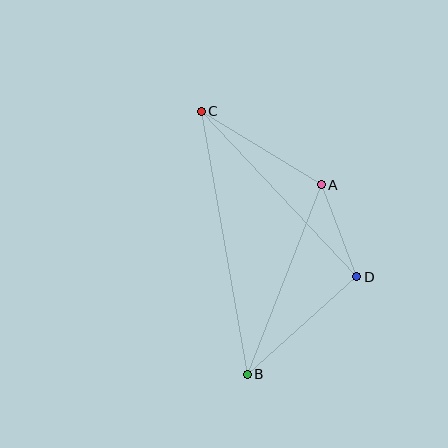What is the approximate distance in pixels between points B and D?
The distance between B and D is approximately 146 pixels.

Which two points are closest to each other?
Points A and D are closest to each other.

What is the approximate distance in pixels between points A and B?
The distance between A and B is approximately 203 pixels.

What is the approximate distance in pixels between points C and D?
The distance between C and D is approximately 227 pixels.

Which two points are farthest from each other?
Points B and C are farthest from each other.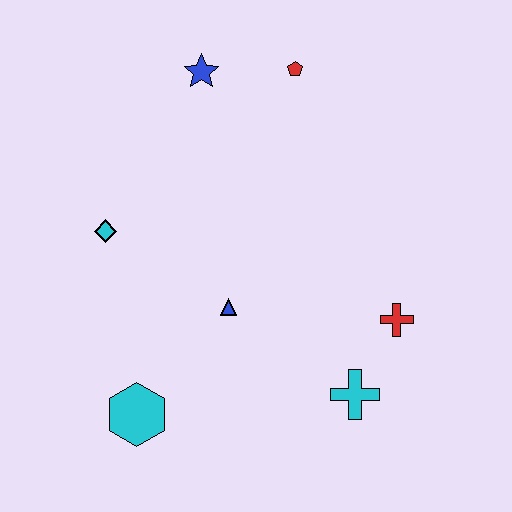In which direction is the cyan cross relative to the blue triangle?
The cyan cross is to the right of the blue triangle.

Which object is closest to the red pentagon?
The blue star is closest to the red pentagon.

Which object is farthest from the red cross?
The blue star is farthest from the red cross.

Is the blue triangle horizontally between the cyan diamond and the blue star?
No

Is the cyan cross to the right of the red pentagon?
Yes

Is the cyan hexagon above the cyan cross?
No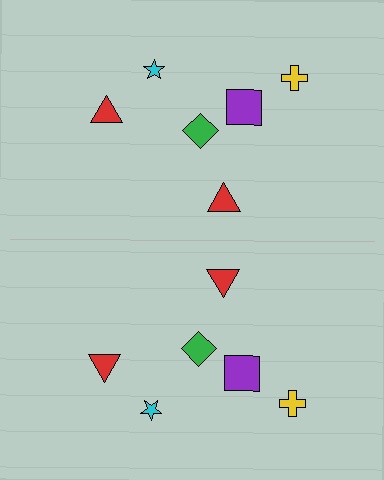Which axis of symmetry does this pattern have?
The pattern has a horizontal axis of symmetry running through the center of the image.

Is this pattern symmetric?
Yes, this pattern has bilateral (reflection) symmetry.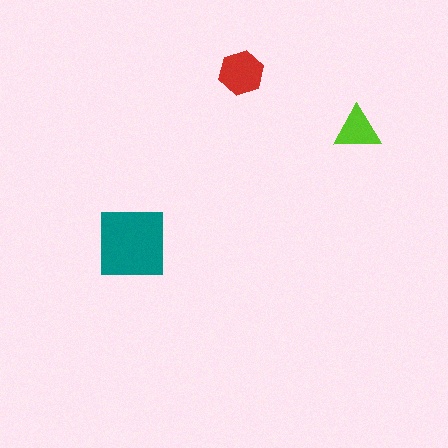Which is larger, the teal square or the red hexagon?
The teal square.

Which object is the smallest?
The lime triangle.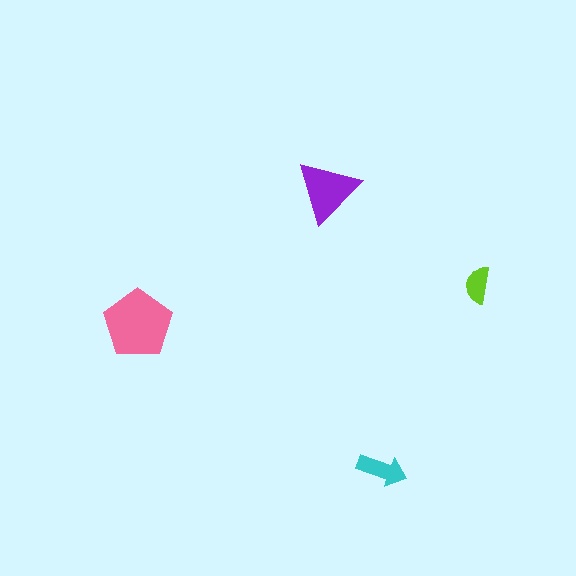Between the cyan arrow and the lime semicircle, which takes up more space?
The cyan arrow.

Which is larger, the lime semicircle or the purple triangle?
The purple triangle.